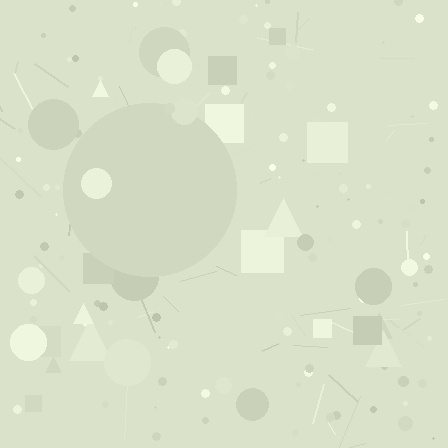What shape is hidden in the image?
A circle is hidden in the image.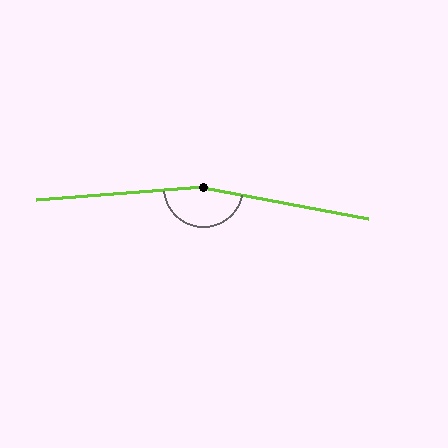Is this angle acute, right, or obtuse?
It is obtuse.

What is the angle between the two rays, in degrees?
Approximately 165 degrees.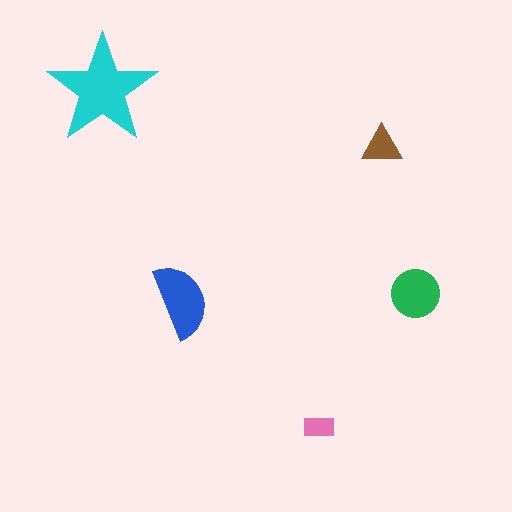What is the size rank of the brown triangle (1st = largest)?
4th.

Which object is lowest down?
The pink rectangle is bottommost.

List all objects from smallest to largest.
The pink rectangle, the brown triangle, the green circle, the blue semicircle, the cyan star.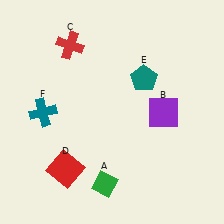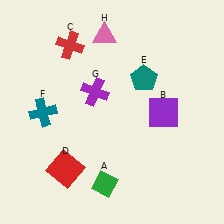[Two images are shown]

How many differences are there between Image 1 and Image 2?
There are 2 differences between the two images.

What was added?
A purple cross (G), a pink triangle (H) were added in Image 2.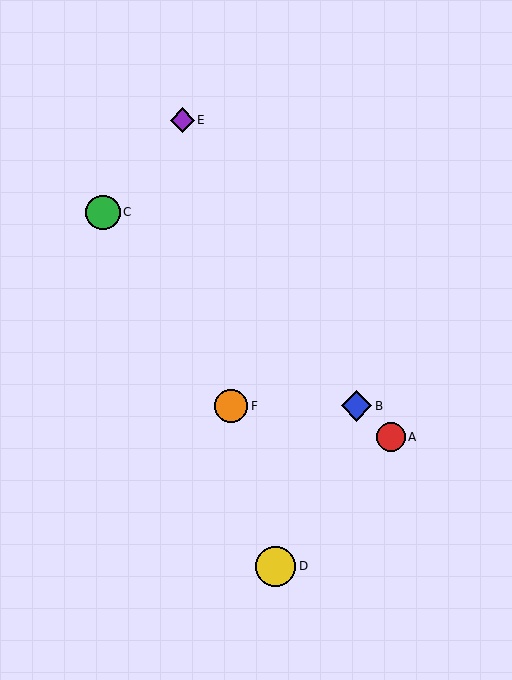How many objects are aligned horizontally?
2 objects (B, F) are aligned horizontally.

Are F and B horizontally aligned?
Yes, both are at y≈406.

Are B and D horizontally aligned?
No, B is at y≈406 and D is at y≈566.